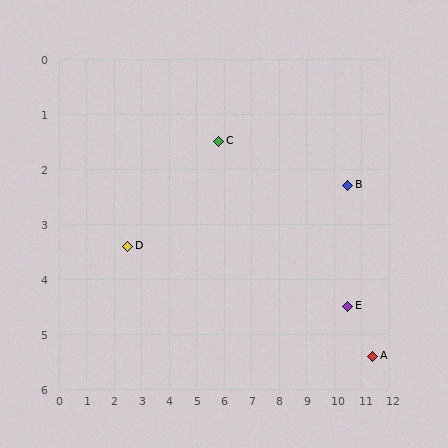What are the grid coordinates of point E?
Point E is at approximately (10.5, 4.5).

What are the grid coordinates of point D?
Point D is at approximately (2.5, 3.4).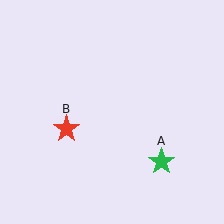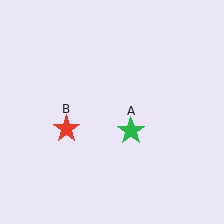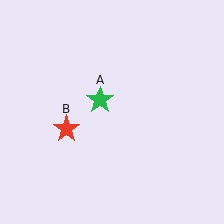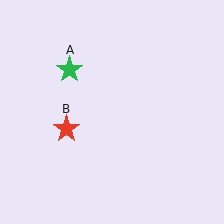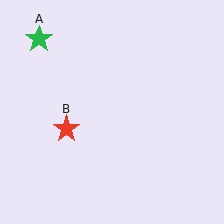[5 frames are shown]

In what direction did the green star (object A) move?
The green star (object A) moved up and to the left.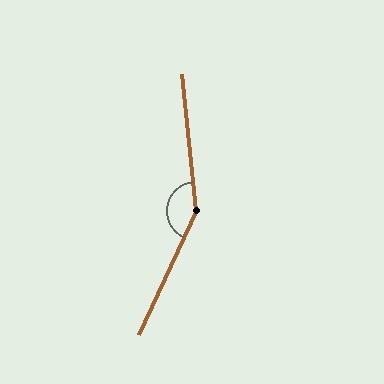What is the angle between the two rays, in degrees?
Approximately 150 degrees.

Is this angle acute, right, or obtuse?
It is obtuse.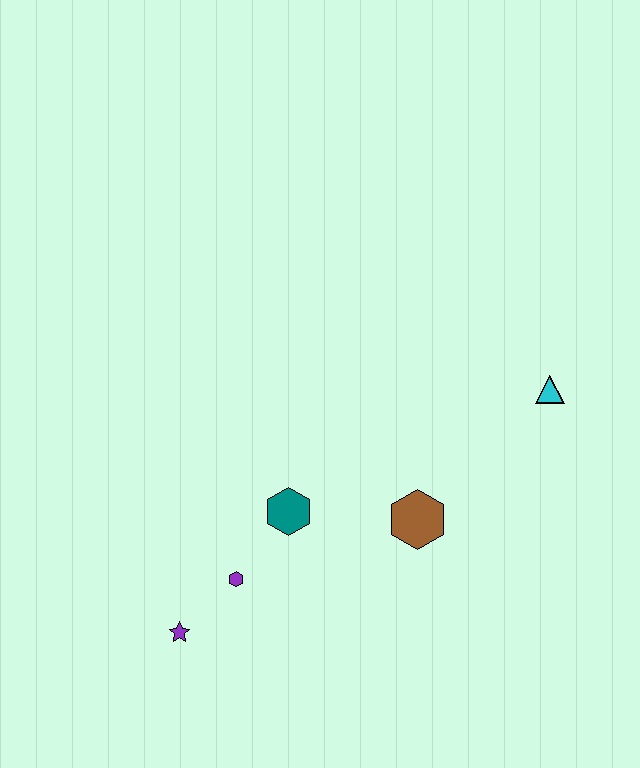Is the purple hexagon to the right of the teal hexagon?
No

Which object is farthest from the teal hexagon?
The cyan triangle is farthest from the teal hexagon.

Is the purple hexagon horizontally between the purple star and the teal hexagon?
Yes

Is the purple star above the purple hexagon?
No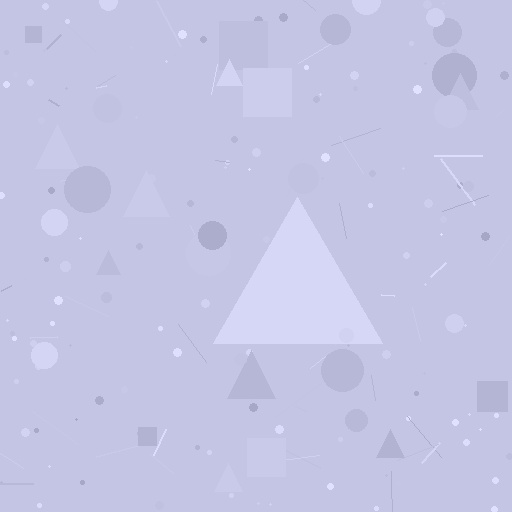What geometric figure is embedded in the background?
A triangle is embedded in the background.